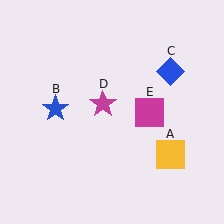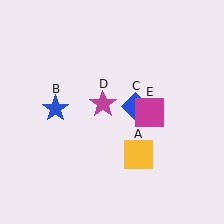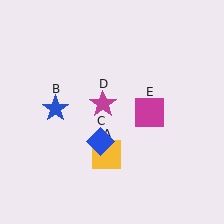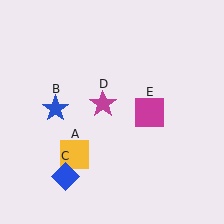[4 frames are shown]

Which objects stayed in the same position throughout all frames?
Blue star (object B) and magenta star (object D) and magenta square (object E) remained stationary.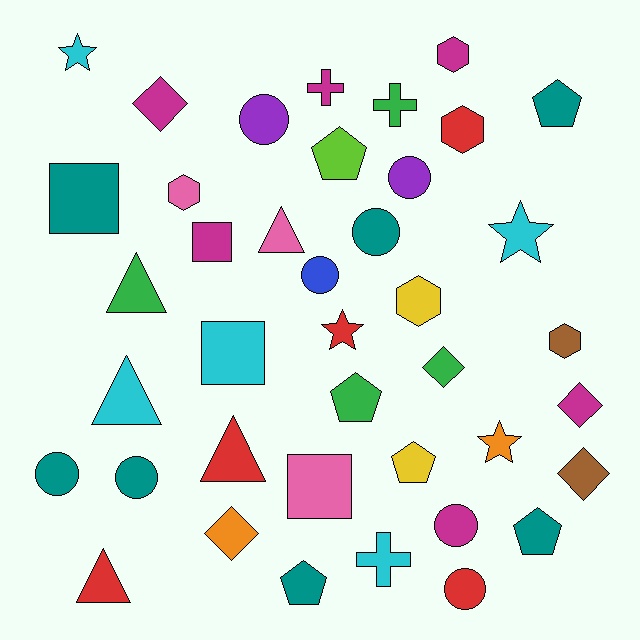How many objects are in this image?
There are 40 objects.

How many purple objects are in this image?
There are 2 purple objects.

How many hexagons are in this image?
There are 5 hexagons.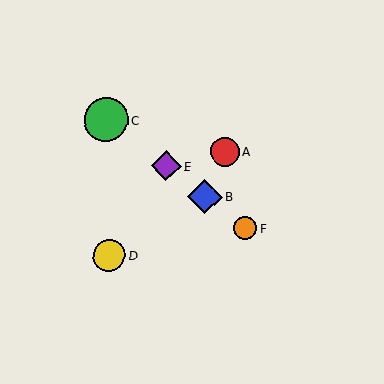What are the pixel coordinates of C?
Object C is at (106, 120).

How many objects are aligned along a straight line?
4 objects (B, C, E, F) are aligned along a straight line.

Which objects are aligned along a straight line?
Objects B, C, E, F are aligned along a straight line.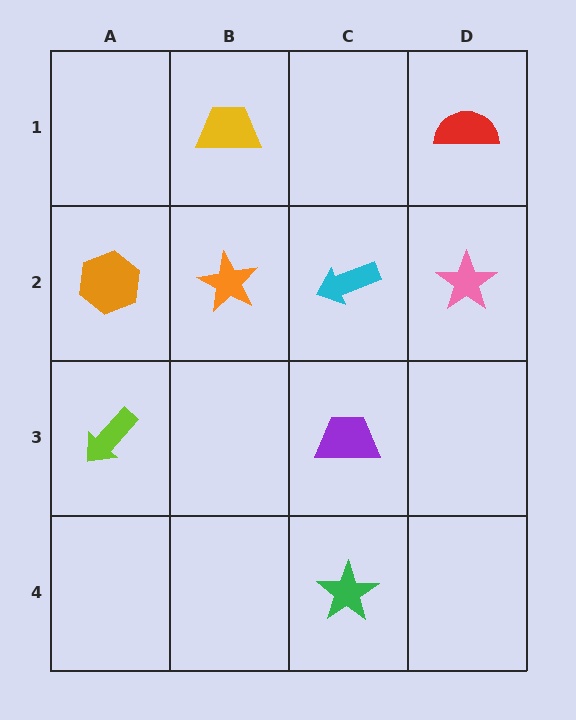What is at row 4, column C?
A green star.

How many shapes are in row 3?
2 shapes.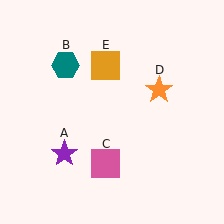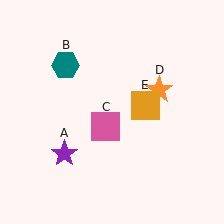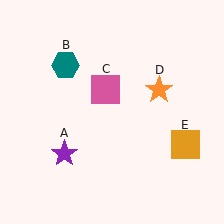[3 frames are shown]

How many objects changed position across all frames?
2 objects changed position: pink square (object C), orange square (object E).